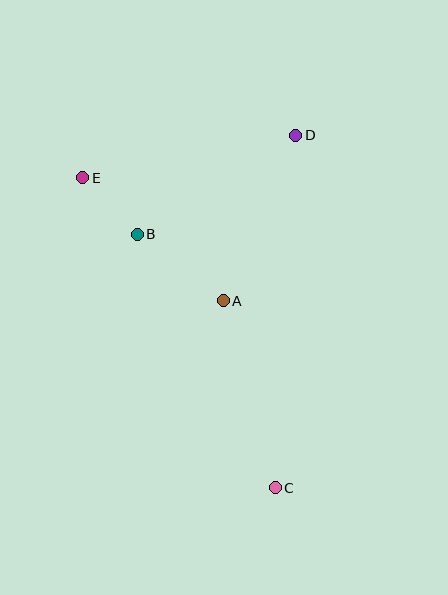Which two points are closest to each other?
Points B and E are closest to each other.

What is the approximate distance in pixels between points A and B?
The distance between A and B is approximately 109 pixels.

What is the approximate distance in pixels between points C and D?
The distance between C and D is approximately 353 pixels.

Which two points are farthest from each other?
Points C and E are farthest from each other.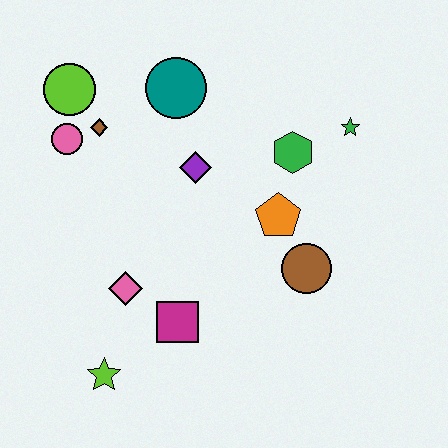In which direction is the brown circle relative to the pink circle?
The brown circle is to the right of the pink circle.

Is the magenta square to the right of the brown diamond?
Yes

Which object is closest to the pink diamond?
The magenta square is closest to the pink diamond.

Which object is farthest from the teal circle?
The lime star is farthest from the teal circle.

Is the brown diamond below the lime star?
No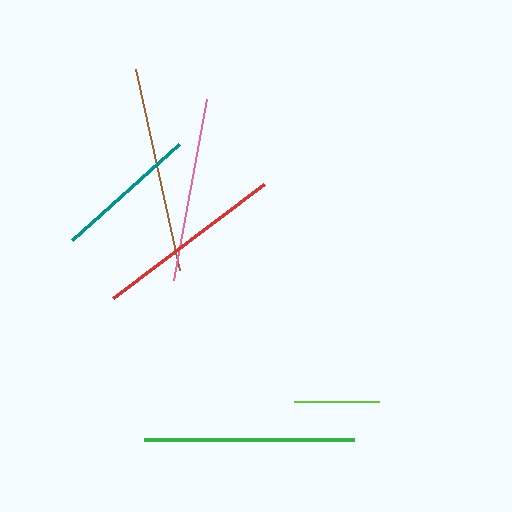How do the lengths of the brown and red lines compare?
The brown and red lines are approximately the same length.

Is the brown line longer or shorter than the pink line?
The brown line is longer than the pink line.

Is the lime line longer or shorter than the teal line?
The teal line is longer than the lime line.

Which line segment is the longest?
The green line is the longest at approximately 210 pixels.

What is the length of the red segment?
The red segment is approximately 189 pixels long.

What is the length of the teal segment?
The teal segment is approximately 144 pixels long.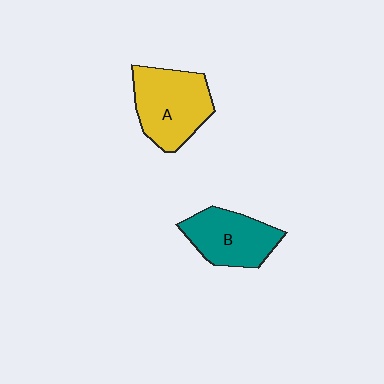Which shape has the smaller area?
Shape B (teal).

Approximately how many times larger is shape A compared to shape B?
Approximately 1.2 times.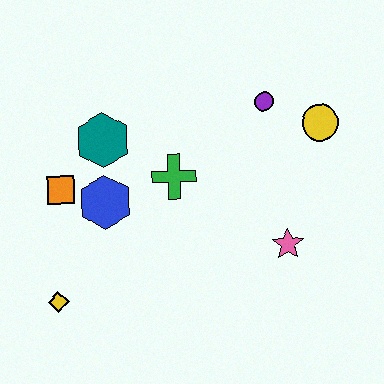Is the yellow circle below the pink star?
No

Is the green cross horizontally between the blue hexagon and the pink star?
Yes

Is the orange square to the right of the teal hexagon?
No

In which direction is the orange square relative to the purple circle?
The orange square is to the left of the purple circle.